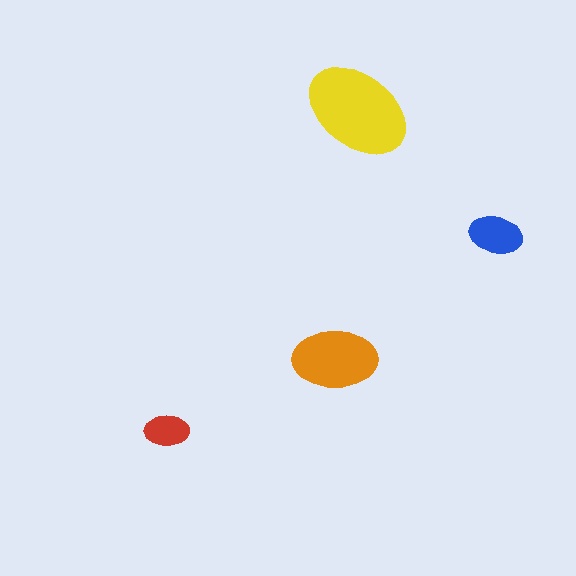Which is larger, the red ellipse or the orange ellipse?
The orange one.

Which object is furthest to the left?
The red ellipse is leftmost.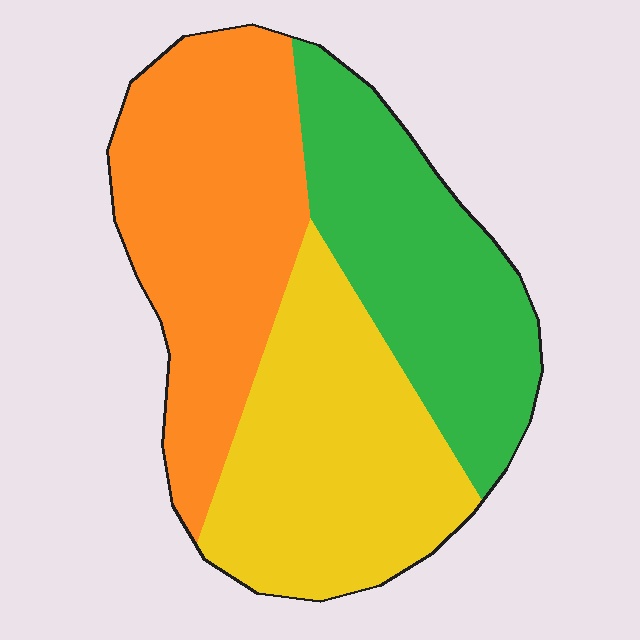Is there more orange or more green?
Orange.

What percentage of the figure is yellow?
Yellow covers around 35% of the figure.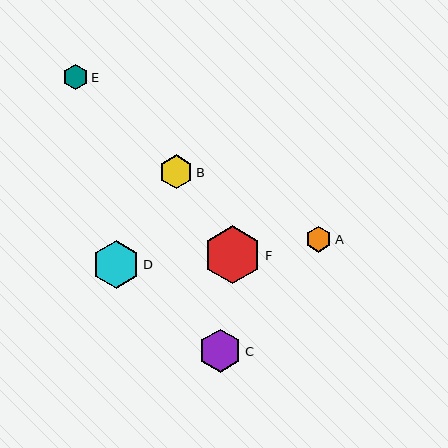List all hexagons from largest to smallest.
From largest to smallest: F, D, C, B, A, E.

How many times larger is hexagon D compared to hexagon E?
Hexagon D is approximately 1.9 times the size of hexagon E.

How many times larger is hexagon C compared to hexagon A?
Hexagon C is approximately 1.7 times the size of hexagon A.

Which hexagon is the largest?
Hexagon F is the largest with a size of approximately 58 pixels.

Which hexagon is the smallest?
Hexagon E is the smallest with a size of approximately 25 pixels.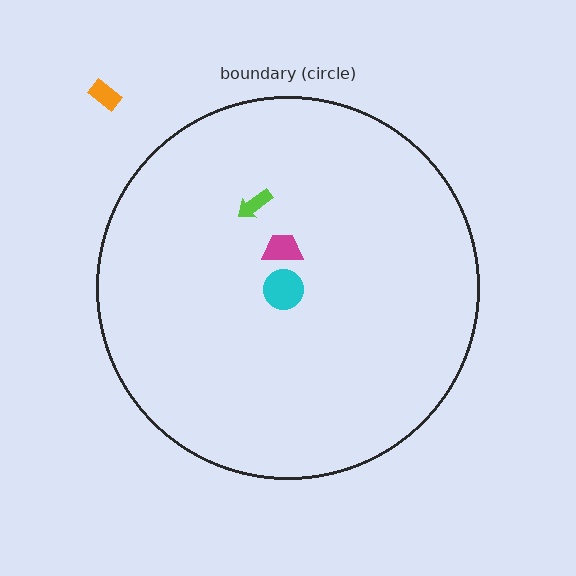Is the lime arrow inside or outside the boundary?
Inside.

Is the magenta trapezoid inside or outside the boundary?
Inside.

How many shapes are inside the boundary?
3 inside, 1 outside.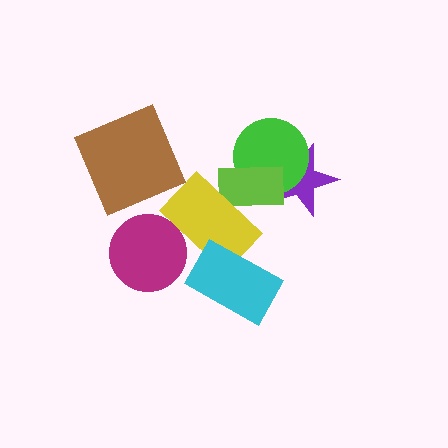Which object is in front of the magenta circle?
The yellow rectangle is in front of the magenta circle.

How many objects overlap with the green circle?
2 objects overlap with the green circle.